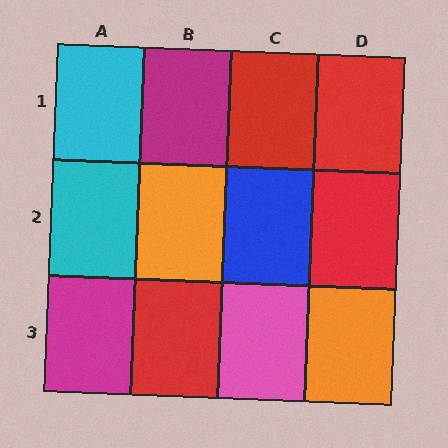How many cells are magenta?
2 cells are magenta.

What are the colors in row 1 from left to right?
Cyan, magenta, red, red.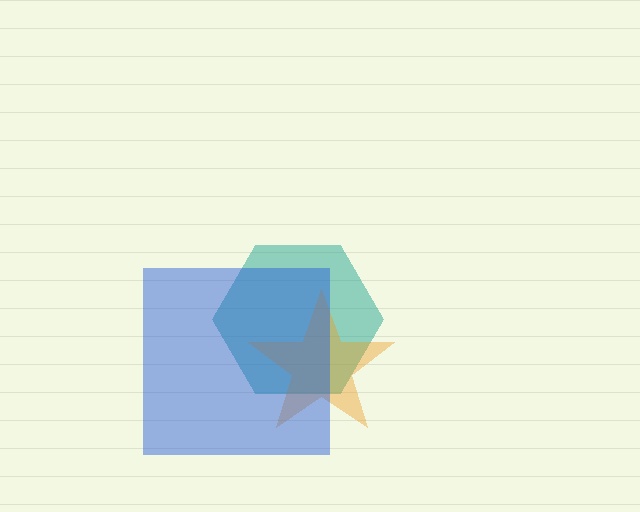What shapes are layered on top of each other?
The layered shapes are: a teal hexagon, an orange star, a blue square.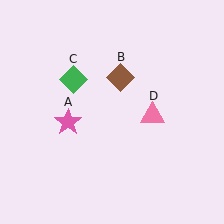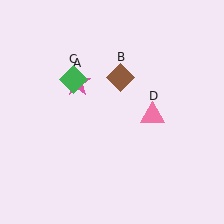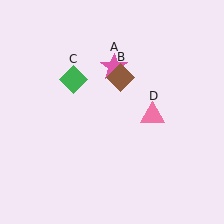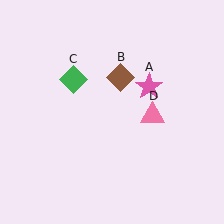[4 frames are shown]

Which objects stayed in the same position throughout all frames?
Brown diamond (object B) and green diamond (object C) and pink triangle (object D) remained stationary.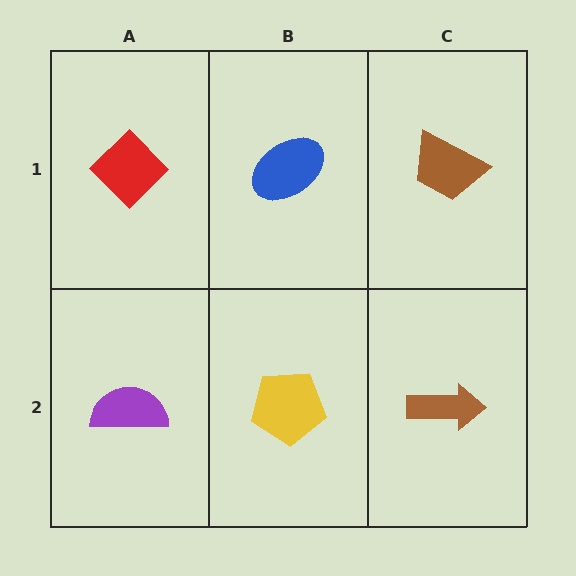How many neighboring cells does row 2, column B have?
3.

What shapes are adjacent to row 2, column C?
A brown trapezoid (row 1, column C), a yellow pentagon (row 2, column B).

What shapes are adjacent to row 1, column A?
A purple semicircle (row 2, column A), a blue ellipse (row 1, column B).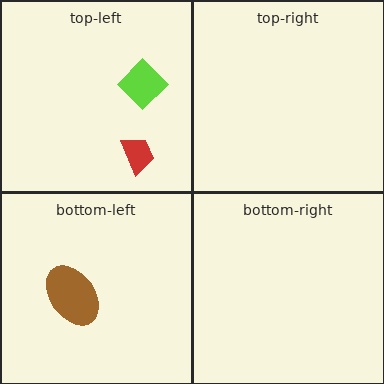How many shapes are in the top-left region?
2.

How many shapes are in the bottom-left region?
1.